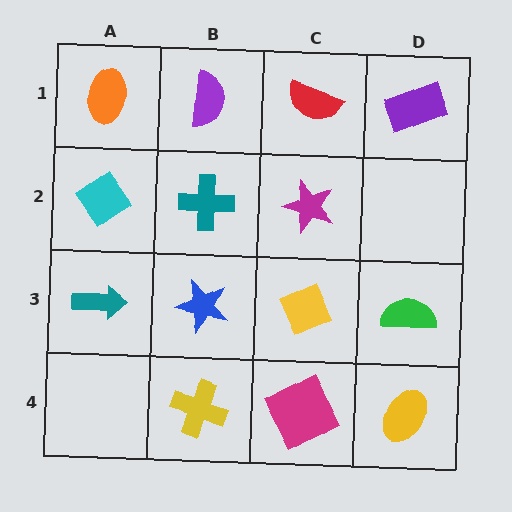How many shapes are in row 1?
4 shapes.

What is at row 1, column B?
A purple semicircle.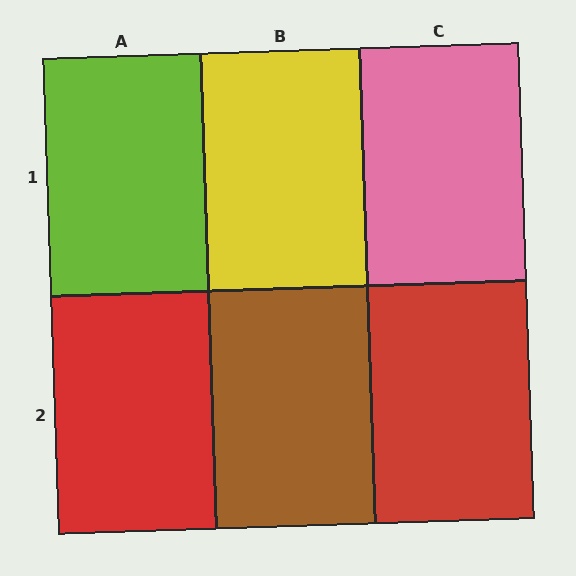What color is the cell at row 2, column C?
Red.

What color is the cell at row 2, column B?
Brown.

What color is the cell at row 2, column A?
Red.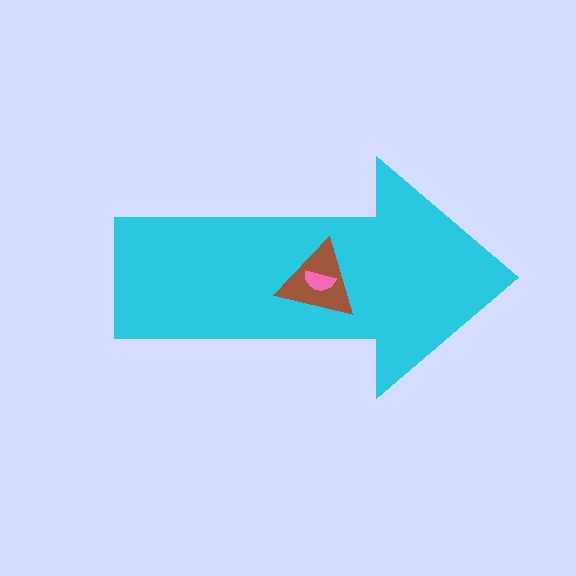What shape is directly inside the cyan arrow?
The brown triangle.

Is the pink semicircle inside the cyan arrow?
Yes.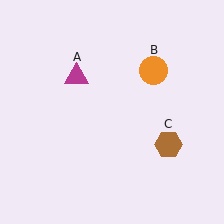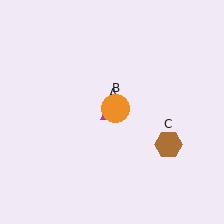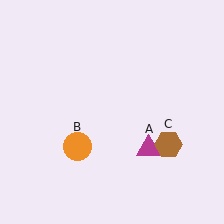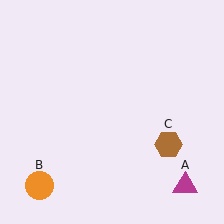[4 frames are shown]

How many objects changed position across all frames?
2 objects changed position: magenta triangle (object A), orange circle (object B).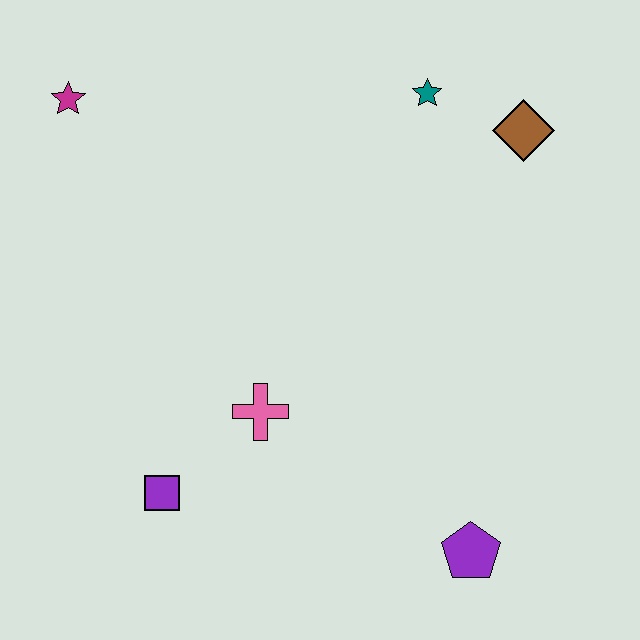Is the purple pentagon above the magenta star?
No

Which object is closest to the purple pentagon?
The pink cross is closest to the purple pentagon.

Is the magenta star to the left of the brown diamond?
Yes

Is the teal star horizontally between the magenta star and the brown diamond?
Yes